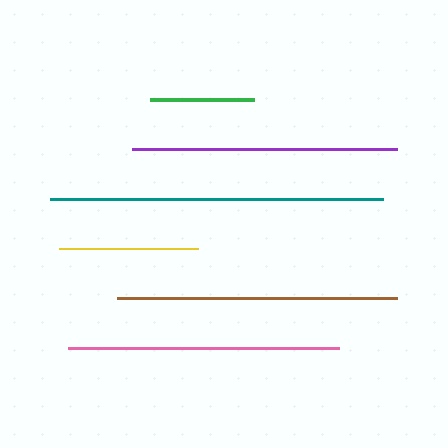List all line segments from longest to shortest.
From longest to shortest: teal, brown, pink, purple, yellow, green.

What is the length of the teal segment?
The teal segment is approximately 333 pixels long.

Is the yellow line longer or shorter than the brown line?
The brown line is longer than the yellow line.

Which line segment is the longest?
The teal line is the longest at approximately 333 pixels.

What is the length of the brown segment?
The brown segment is approximately 280 pixels long.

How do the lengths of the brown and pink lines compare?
The brown and pink lines are approximately the same length.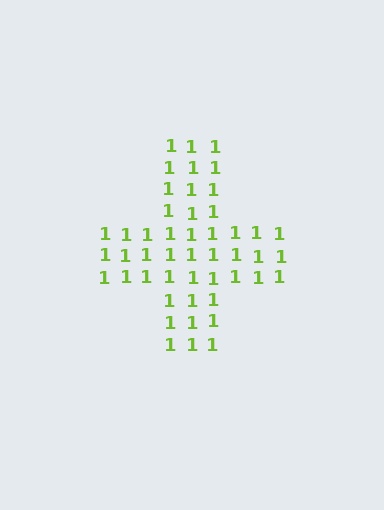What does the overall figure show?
The overall figure shows a cross.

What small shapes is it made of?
It is made of small digit 1's.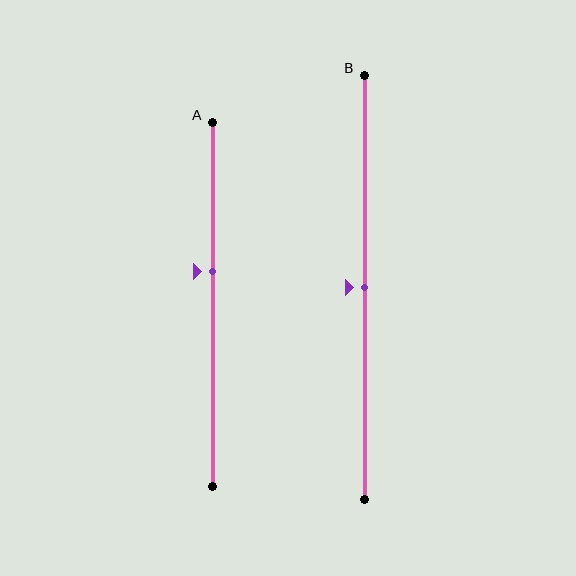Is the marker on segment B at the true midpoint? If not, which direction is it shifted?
Yes, the marker on segment B is at the true midpoint.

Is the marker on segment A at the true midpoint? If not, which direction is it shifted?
No, the marker on segment A is shifted upward by about 9% of the segment length.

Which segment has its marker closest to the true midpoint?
Segment B has its marker closest to the true midpoint.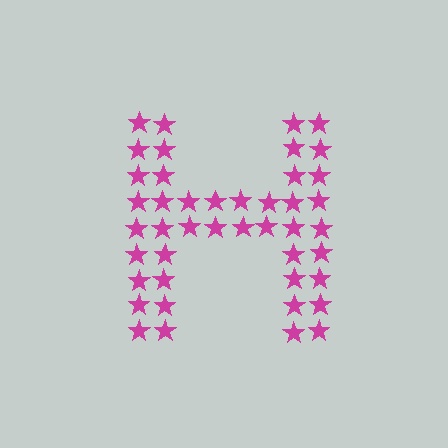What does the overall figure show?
The overall figure shows the letter H.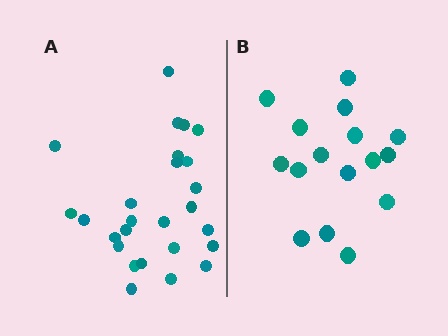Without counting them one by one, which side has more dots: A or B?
Region A (the left region) has more dots.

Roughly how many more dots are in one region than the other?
Region A has roughly 10 or so more dots than region B.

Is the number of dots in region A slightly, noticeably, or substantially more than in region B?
Region A has substantially more. The ratio is roughly 1.6 to 1.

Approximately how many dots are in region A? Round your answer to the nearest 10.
About 30 dots. (The exact count is 26, which rounds to 30.)